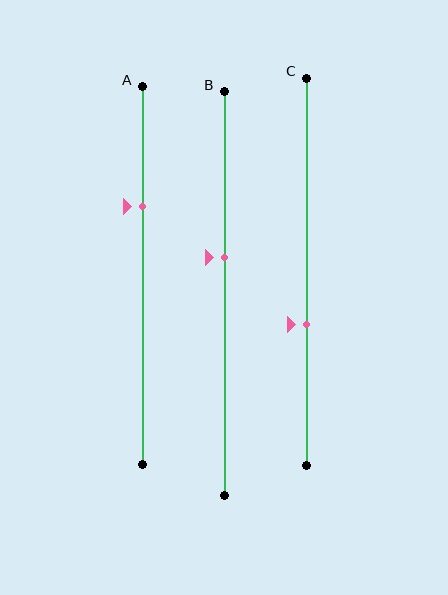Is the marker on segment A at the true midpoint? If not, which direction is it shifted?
No, the marker on segment A is shifted upward by about 18% of the segment length.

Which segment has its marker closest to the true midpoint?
Segment B has its marker closest to the true midpoint.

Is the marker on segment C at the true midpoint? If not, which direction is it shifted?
No, the marker on segment C is shifted downward by about 14% of the segment length.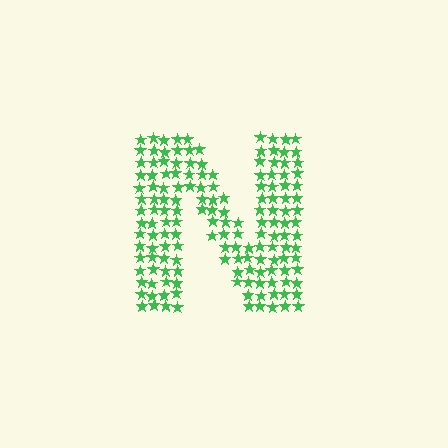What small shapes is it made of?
It is made of small stars.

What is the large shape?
The large shape is the letter N.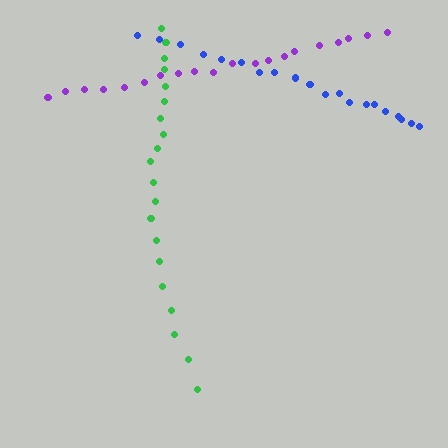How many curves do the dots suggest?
There are 3 distinct paths.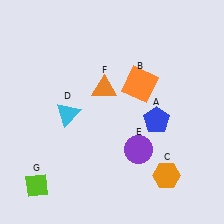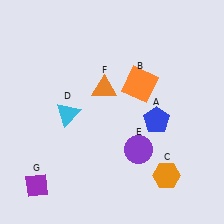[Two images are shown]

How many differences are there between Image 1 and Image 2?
There is 1 difference between the two images.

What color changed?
The diamond (G) changed from lime in Image 1 to purple in Image 2.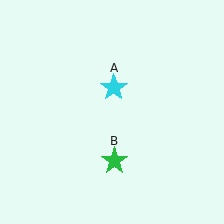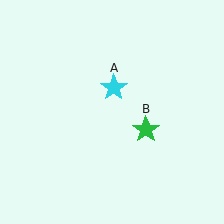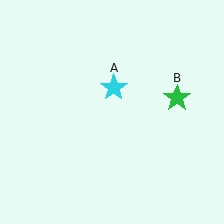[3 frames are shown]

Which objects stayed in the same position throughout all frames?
Cyan star (object A) remained stationary.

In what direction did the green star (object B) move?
The green star (object B) moved up and to the right.